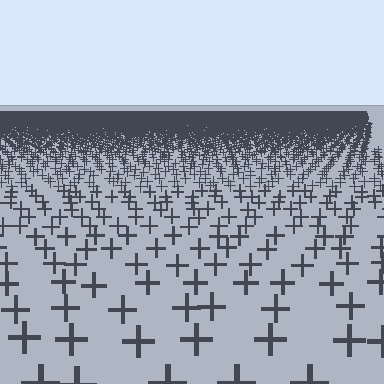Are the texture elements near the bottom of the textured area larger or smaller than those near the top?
Larger. Near the bottom, elements are closer to the viewer and appear at a bigger on-screen size.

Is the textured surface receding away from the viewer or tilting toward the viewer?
The surface is receding away from the viewer. Texture elements get smaller and denser toward the top.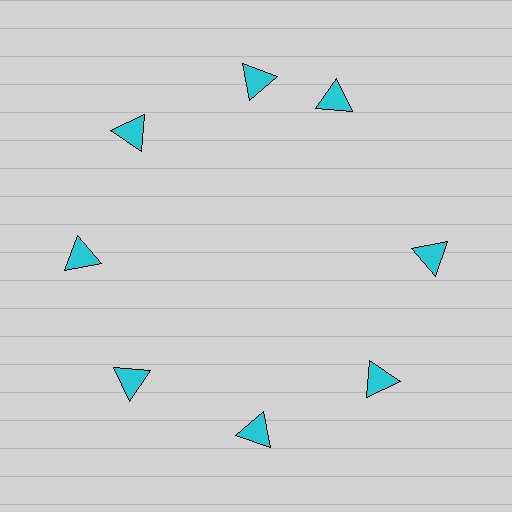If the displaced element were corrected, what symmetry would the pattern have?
It would have 8-fold rotational symmetry — the pattern would map onto itself every 45 degrees.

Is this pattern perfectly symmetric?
No. The 8 cyan triangles are arranged in a ring, but one element near the 2 o'clock position is rotated out of alignment along the ring, breaking the 8-fold rotational symmetry.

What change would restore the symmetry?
The symmetry would be restored by rotating it back into even spacing with its neighbors so that all 8 triangles sit at equal angles and equal distance from the center.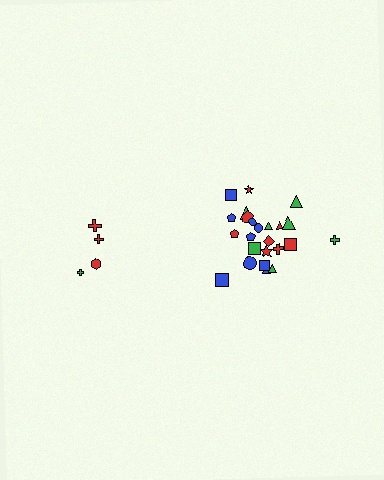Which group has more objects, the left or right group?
The right group.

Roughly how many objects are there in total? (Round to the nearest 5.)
Roughly 30 objects in total.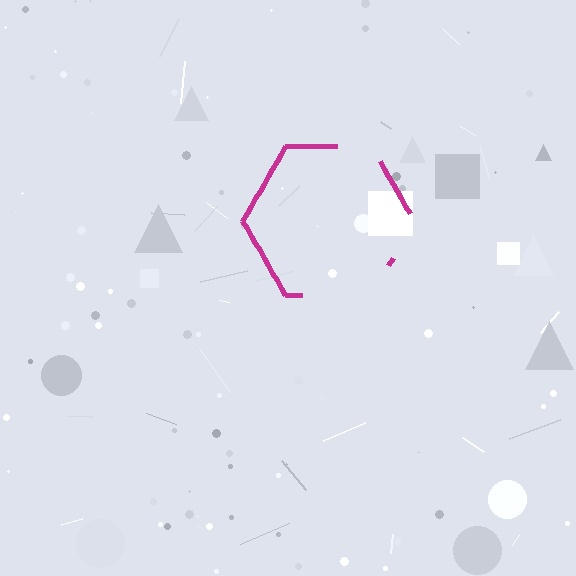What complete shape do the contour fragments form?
The contour fragments form a hexagon.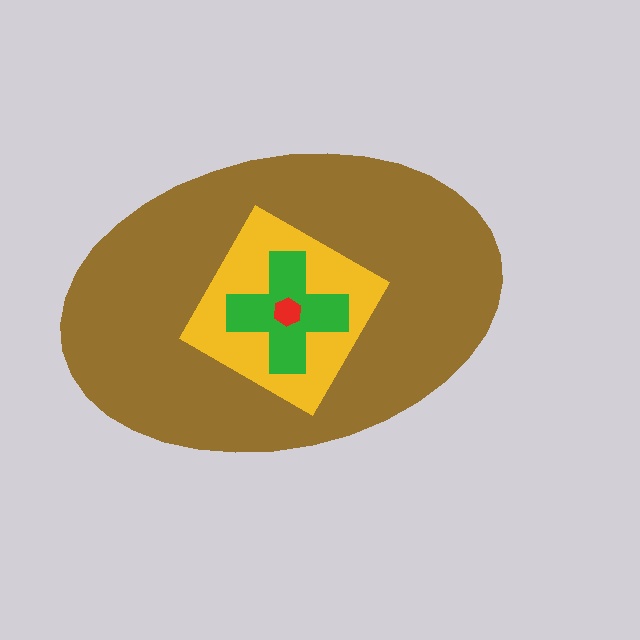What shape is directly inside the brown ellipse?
The yellow square.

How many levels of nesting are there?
4.